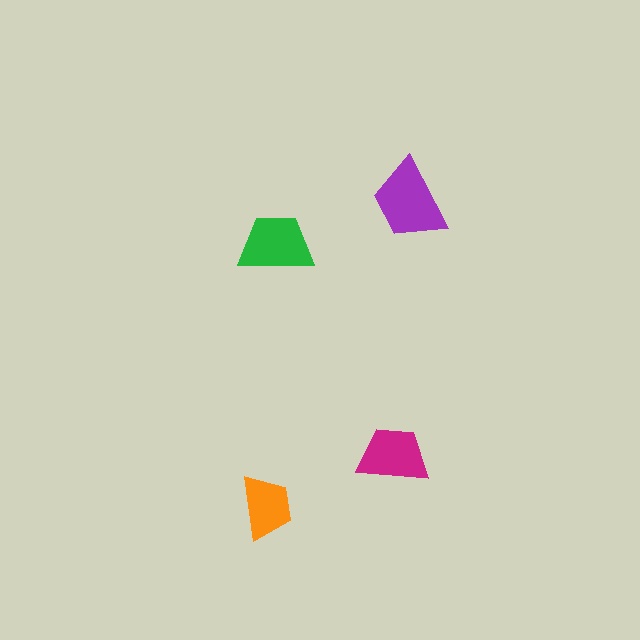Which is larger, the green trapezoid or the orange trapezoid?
The green one.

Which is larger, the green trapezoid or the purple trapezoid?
The purple one.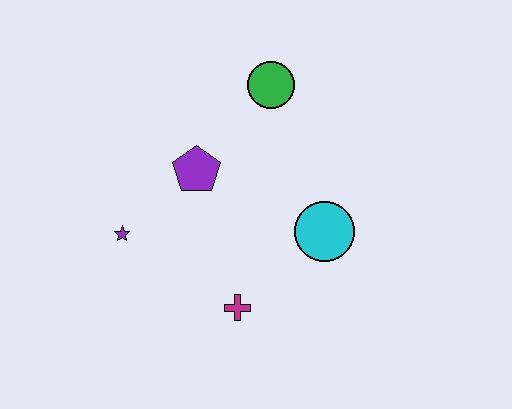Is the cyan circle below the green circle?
Yes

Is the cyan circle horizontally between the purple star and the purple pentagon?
No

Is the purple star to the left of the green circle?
Yes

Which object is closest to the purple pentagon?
The purple star is closest to the purple pentagon.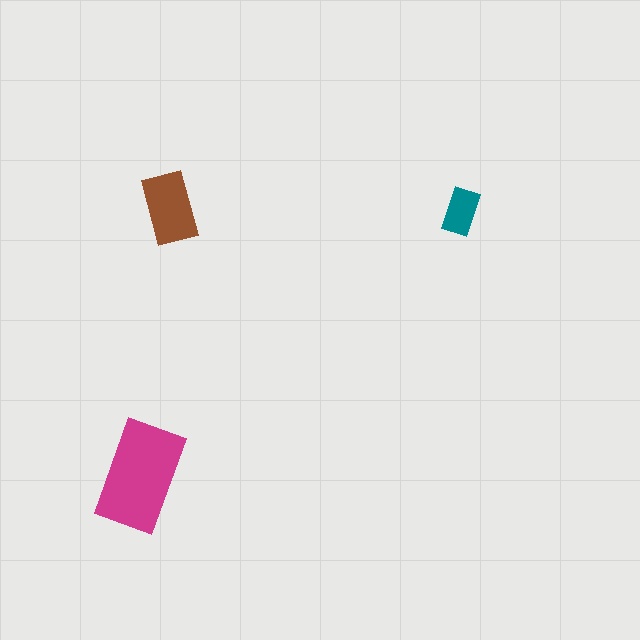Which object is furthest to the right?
The teal rectangle is rightmost.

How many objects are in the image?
There are 3 objects in the image.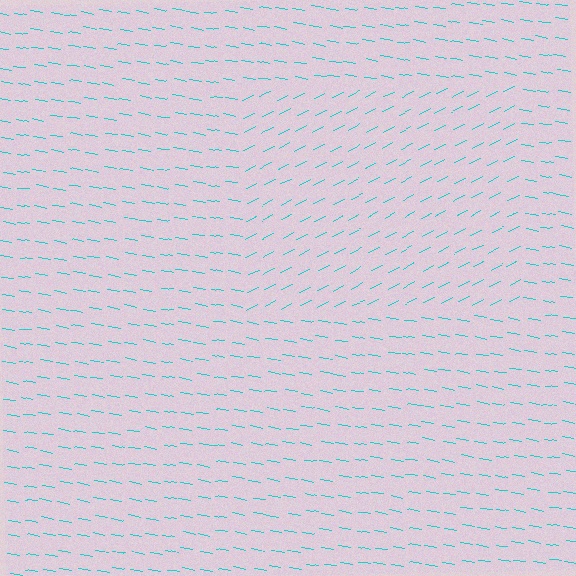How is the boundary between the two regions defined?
The boundary is defined purely by a change in line orientation (approximately 36 degrees difference). All lines are the same color and thickness.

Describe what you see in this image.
The image is filled with small cyan line segments. A rectangle region in the image has lines oriented differently from the surrounding lines, creating a visible texture boundary.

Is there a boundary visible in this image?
Yes, there is a texture boundary formed by a change in line orientation.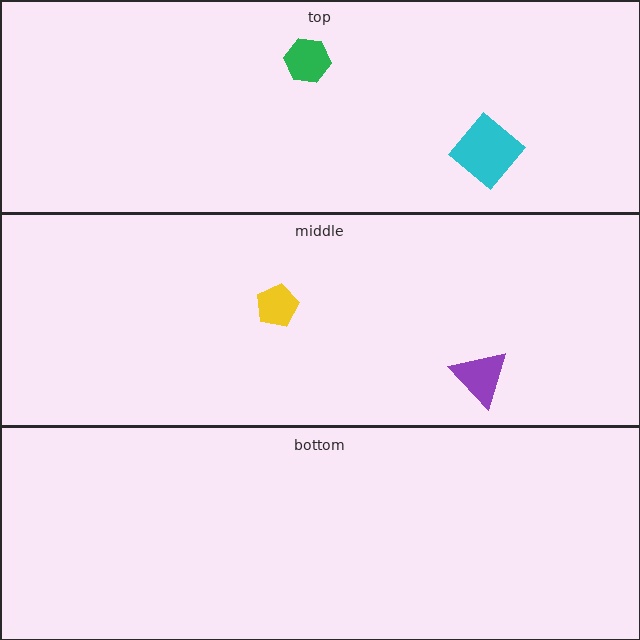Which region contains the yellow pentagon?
The middle region.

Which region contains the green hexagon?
The top region.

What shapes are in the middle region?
The purple triangle, the yellow pentagon.